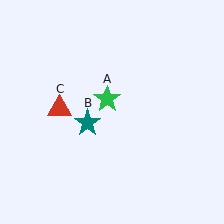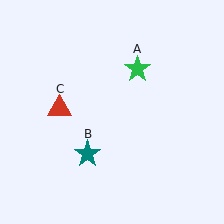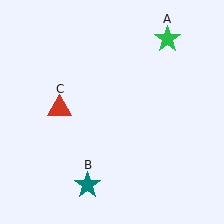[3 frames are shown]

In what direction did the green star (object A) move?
The green star (object A) moved up and to the right.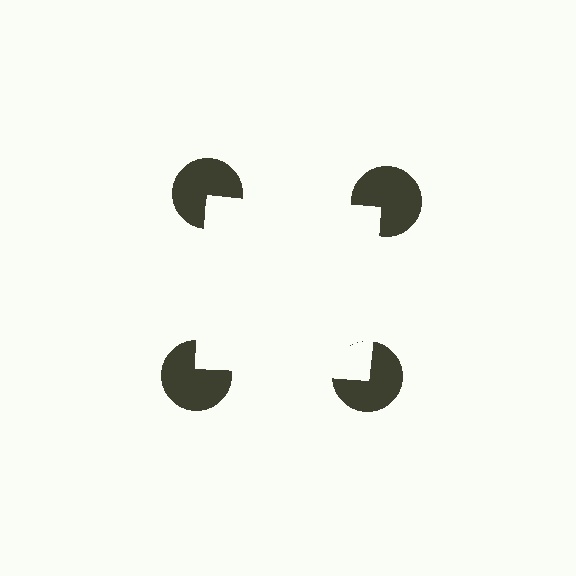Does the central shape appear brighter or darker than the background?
It typically appears slightly brighter than the background, even though no actual brightness change is drawn.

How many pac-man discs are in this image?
There are 4 — one at each vertex of the illusory square.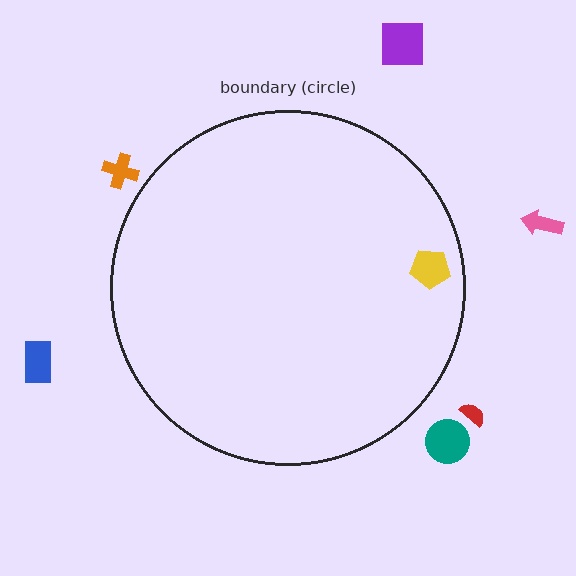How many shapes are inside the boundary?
1 inside, 6 outside.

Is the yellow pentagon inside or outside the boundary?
Inside.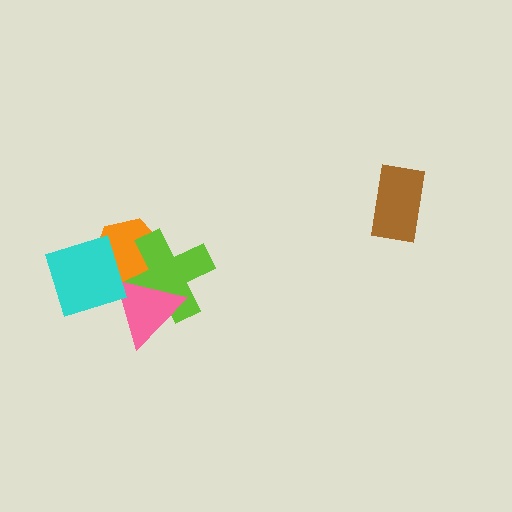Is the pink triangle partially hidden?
Yes, it is partially covered by another shape.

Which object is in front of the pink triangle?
The cyan diamond is in front of the pink triangle.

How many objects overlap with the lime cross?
3 objects overlap with the lime cross.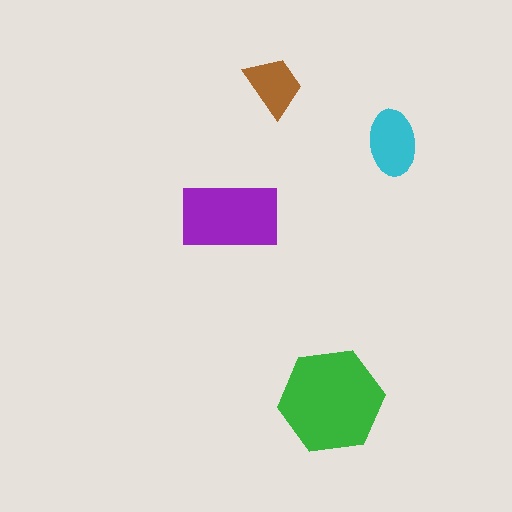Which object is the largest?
The green hexagon.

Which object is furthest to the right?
The cyan ellipse is rightmost.